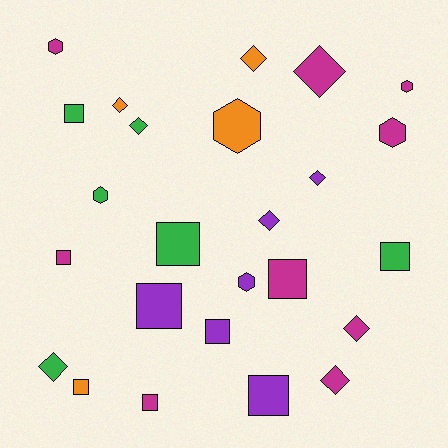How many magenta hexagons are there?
There are 3 magenta hexagons.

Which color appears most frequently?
Magenta, with 9 objects.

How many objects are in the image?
There are 25 objects.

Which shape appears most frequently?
Square, with 10 objects.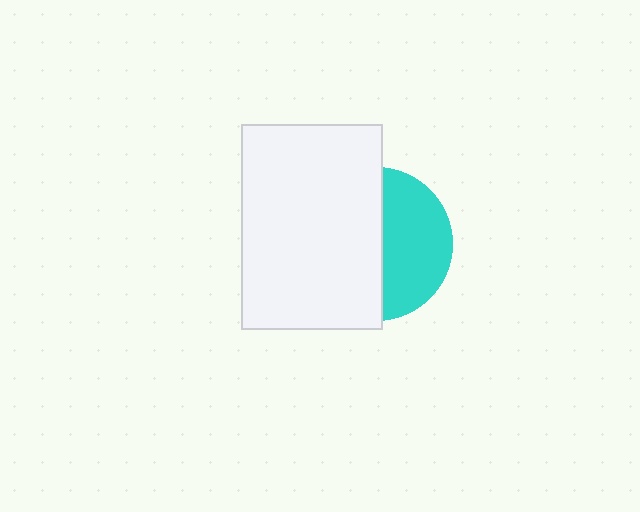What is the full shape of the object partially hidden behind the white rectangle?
The partially hidden object is a cyan circle.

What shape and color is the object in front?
The object in front is a white rectangle.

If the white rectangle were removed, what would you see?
You would see the complete cyan circle.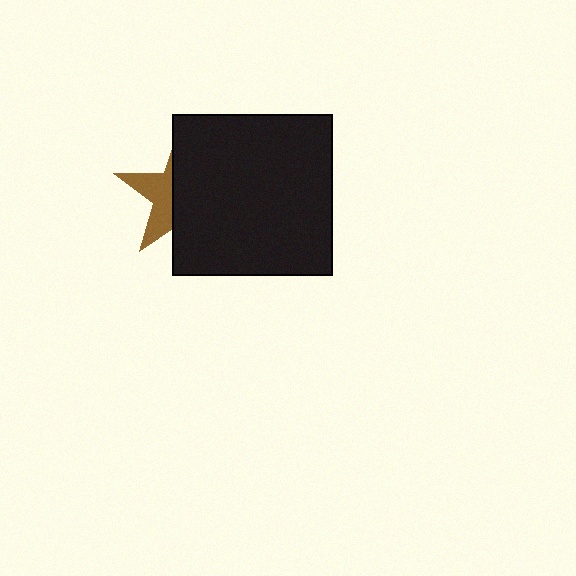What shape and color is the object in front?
The object in front is a black square.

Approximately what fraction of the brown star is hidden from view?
Roughly 64% of the brown star is hidden behind the black square.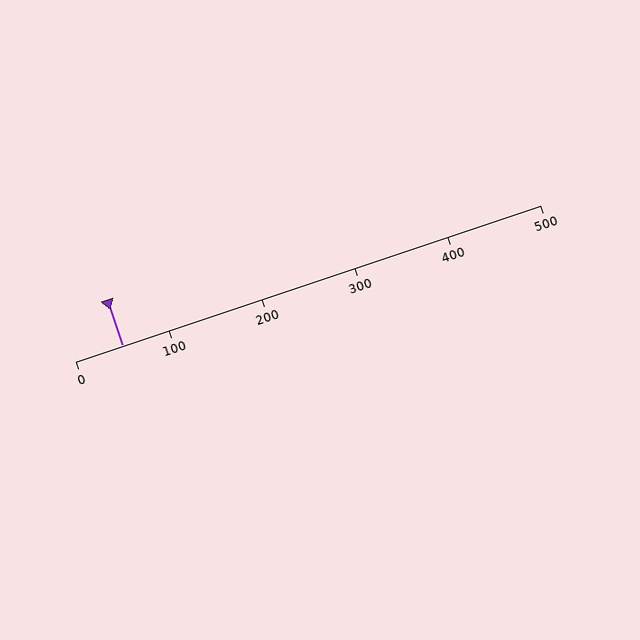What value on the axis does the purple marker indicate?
The marker indicates approximately 50.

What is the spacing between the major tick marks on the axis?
The major ticks are spaced 100 apart.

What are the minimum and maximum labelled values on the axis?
The axis runs from 0 to 500.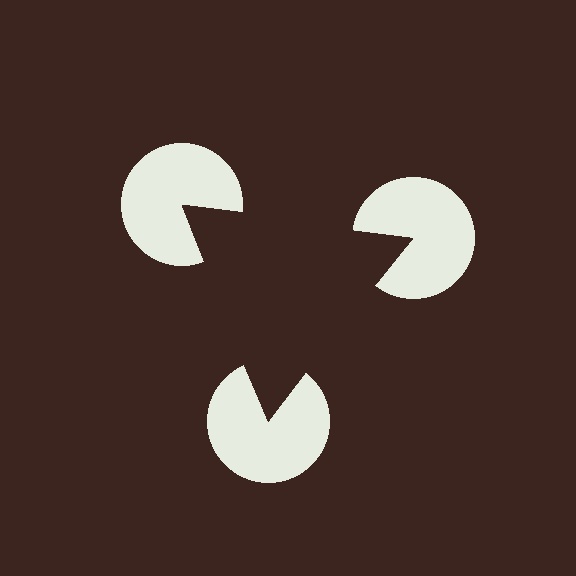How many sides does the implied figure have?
3 sides.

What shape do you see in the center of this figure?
An illusory triangle — its edges are inferred from the aligned wedge cuts in the pac-man discs, not physically drawn.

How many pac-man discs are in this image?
There are 3 — one at each vertex of the illusory triangle.